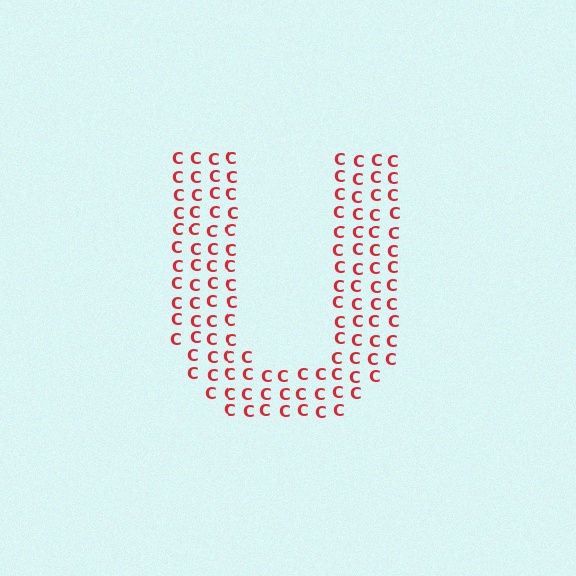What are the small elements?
The small elements are letter C's.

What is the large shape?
The large shape is the letter U.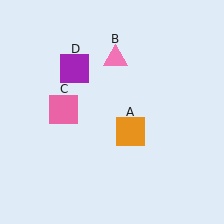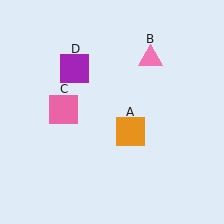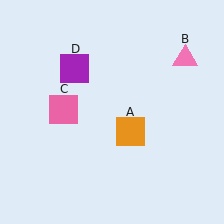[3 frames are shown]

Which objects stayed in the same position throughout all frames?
Orange square (object A) and pink square (object C) and purple square (object D) remained stationary.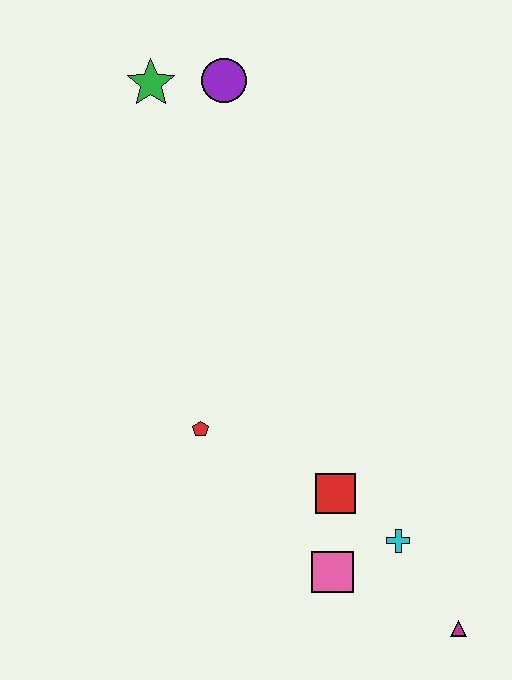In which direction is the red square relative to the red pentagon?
The red square is to the right of the red pentagon.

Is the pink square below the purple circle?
Yes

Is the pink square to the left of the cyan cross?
Yes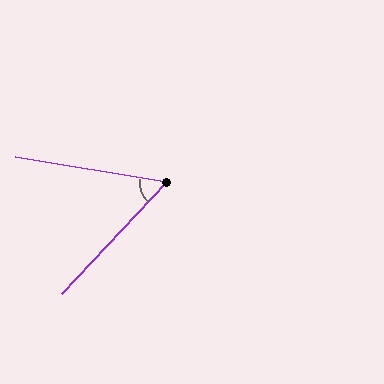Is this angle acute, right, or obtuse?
It is acute.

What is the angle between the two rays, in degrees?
Approximately 56 degrees.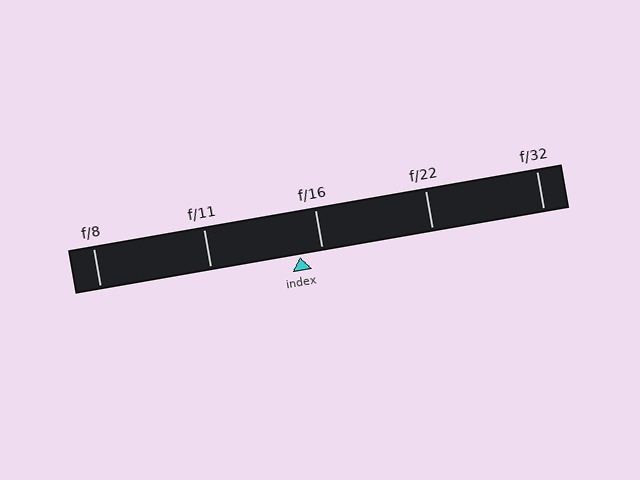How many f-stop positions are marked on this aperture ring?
There are 5 f-stop positions marked.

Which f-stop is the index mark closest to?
The index mark is closest to f/16.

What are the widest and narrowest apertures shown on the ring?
The widest aperture shown is f/8 and the narrowest is f/32.